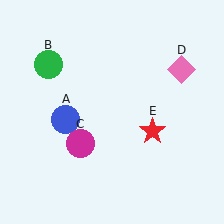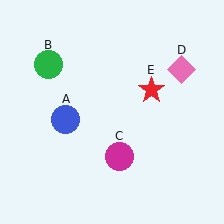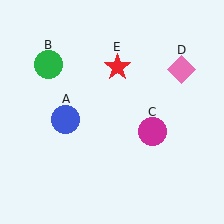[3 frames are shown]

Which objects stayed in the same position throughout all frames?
Blue circle (object A) and green circle (object B) and pink diamond (object D) remained stationary.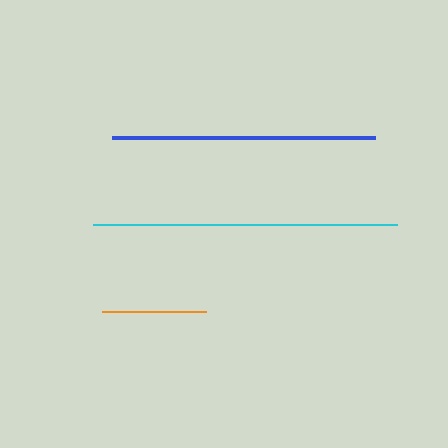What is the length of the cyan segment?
The cyan segment is approximately 304 pixels long.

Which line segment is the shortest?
The orange line is the shortest at approximately 104 pixels.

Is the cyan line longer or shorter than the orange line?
The cyan line is longer than the orange line.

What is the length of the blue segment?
The blue segment is approximately 263 pixels long.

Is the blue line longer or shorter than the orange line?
The blue line is longer than the orange line.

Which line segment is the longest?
The cyan line is the longest at approximately 304 pixels.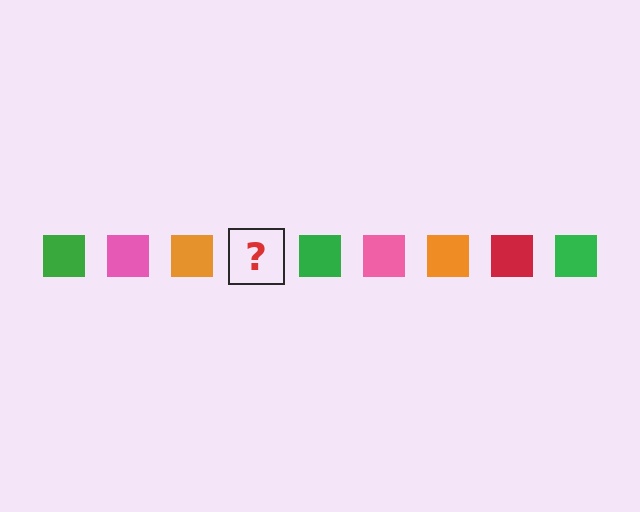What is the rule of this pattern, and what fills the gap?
The rule is that the pattern cycles through green, pink, orange, red squares. The gap should be filled with a red square.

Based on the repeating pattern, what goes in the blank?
The blank should be a red square.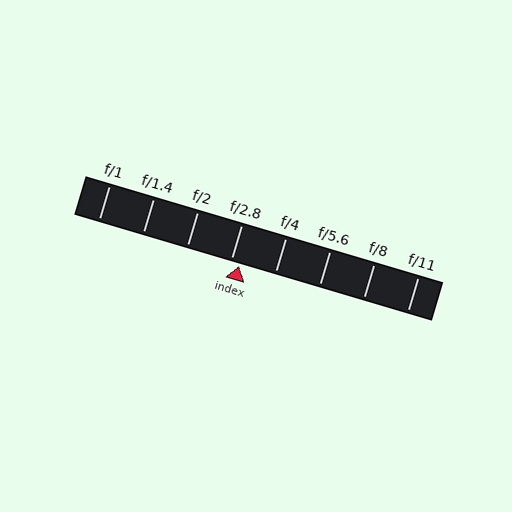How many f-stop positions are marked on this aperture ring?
There are 8 f-stop positions marked.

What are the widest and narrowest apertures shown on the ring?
The widest aperture shown is f/1 and the narrowest is f/11.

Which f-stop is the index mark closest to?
The index mark is closest to f/2.8.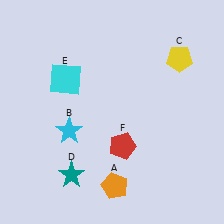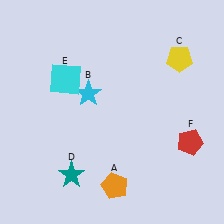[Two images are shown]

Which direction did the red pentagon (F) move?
The red pentagon (F) moved right.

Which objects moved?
The objects that moved are: the cyan star (B), the red pentagon (F).